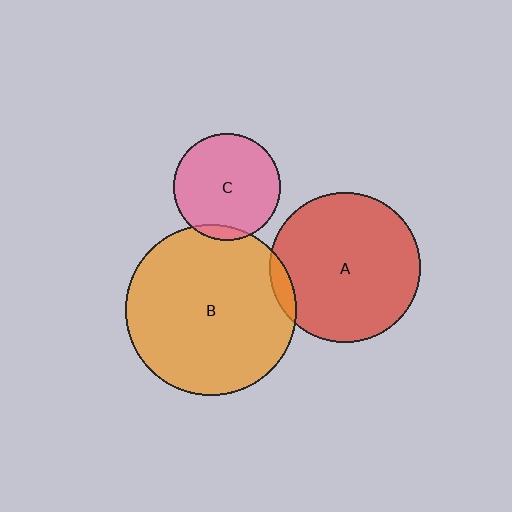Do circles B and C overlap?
Yes.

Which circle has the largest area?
Circle B (orange).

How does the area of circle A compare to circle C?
Approximately 2.0 times.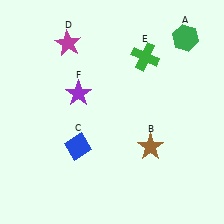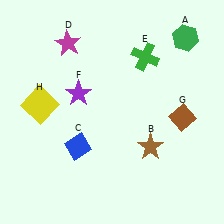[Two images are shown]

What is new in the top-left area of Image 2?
A yellow square (H) was added in the top-left area of Image 2.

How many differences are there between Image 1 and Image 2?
There are 2 differences between the two images.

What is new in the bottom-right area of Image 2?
A brown diamond (G) was added in the bottom-right area of Image 2.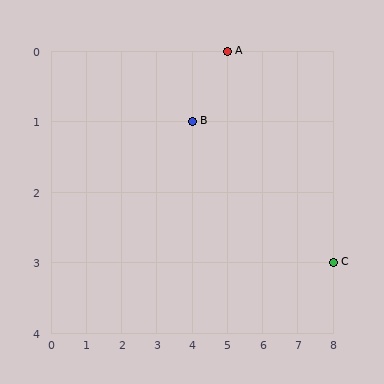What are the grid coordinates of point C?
Point C is at grid coordinates (8, 3).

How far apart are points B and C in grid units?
Points B and C are 4 columns and 2 rows apart (about 4.5 grid units diagonally).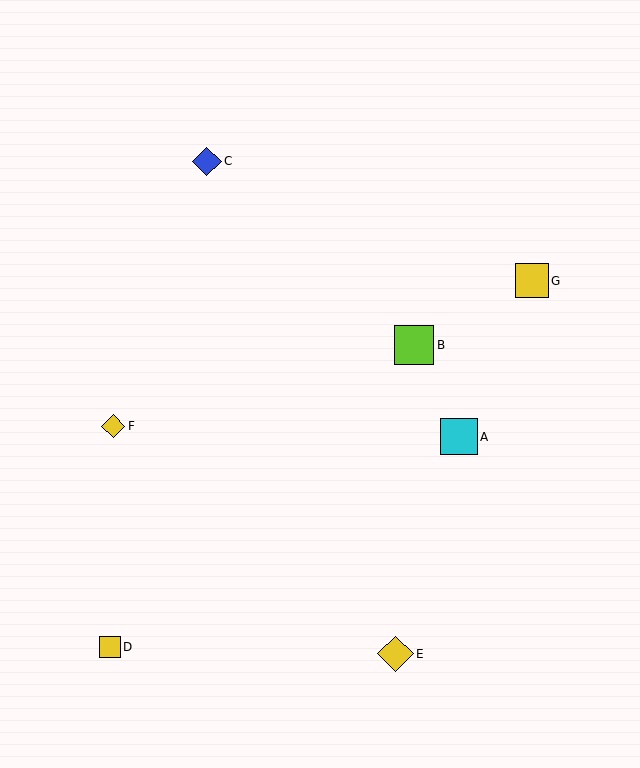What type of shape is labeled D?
Shape D is a yellow square.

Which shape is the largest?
The lime square (labeled B) is the largest.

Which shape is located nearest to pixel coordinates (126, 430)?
The yellow diamond (labeled F) at (113, 426) is nearest to that location.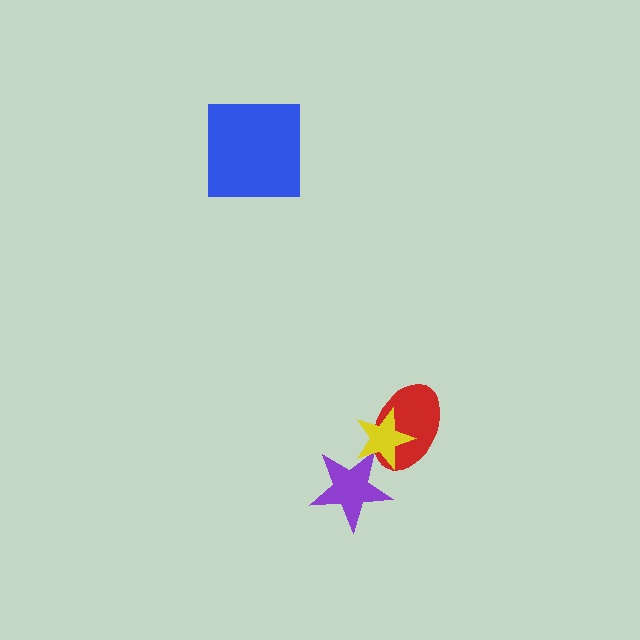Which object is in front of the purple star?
The yellow star is in front of the purple star.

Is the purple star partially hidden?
Yes, it is partially covered by another shape.